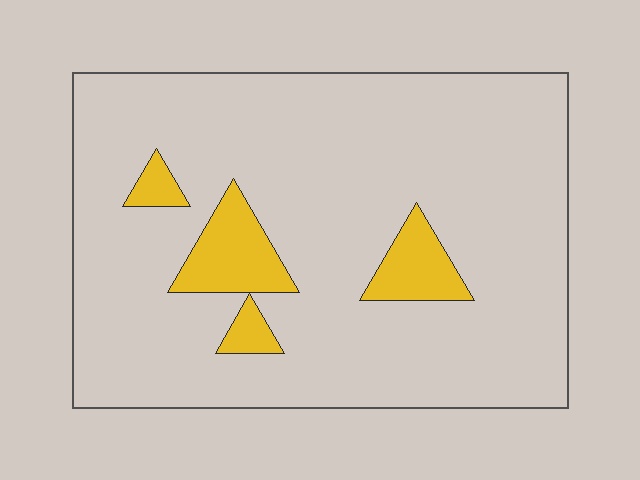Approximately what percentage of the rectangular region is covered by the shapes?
Approximately 10%.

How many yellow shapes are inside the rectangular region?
4.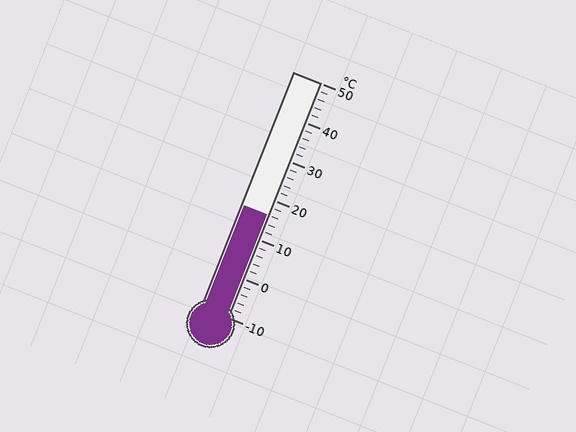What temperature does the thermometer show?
The thermometer shows approximately 16°C.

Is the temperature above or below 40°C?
The temperature is below 40°C.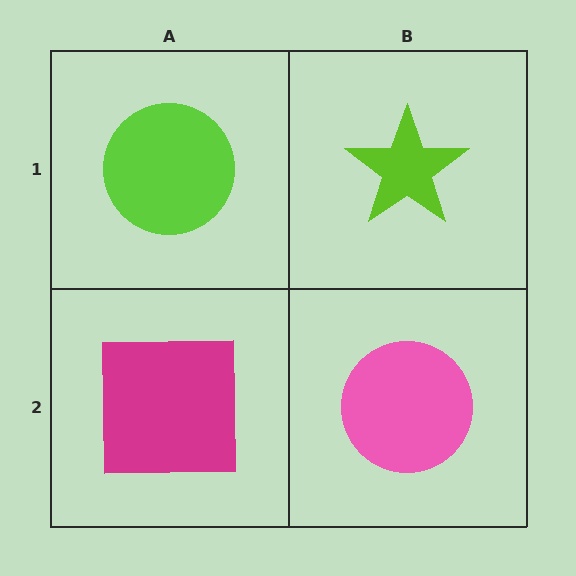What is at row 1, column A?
A lime circle.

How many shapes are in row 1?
2 shapes.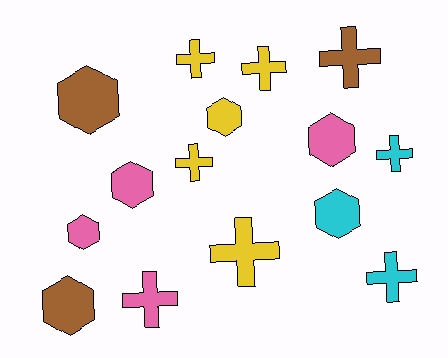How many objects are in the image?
There are 15 objects.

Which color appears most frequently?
Yellow, with 5 objects.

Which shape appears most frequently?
Cross, with 8 objects.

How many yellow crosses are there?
There are 4 yellow crosses.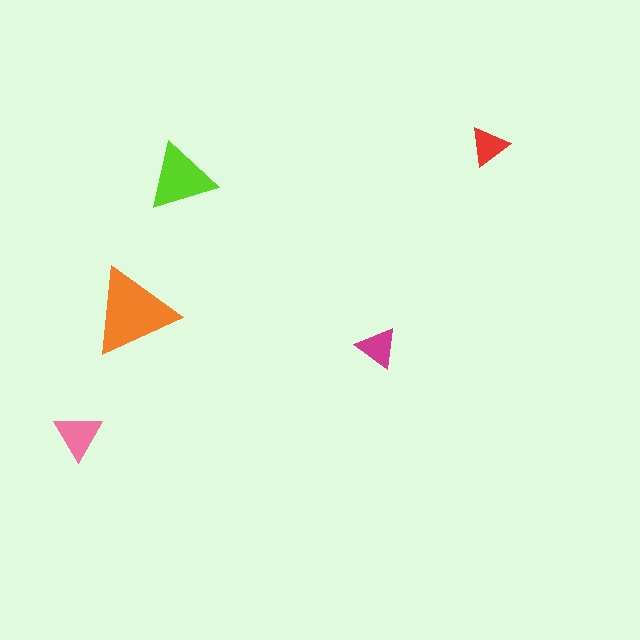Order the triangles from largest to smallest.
the orange one, the lime one, the pink one, the magenta one, the red one.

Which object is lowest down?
The pink triangle is bottommost.